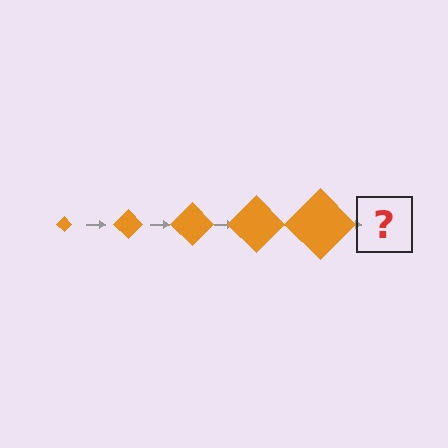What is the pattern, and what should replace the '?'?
The pattern is that the diamond gets progressively larger each step. The '?' should be an orange diamond, larger than the previous one.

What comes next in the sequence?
The next element should be an orange diamond, larger than the previous one.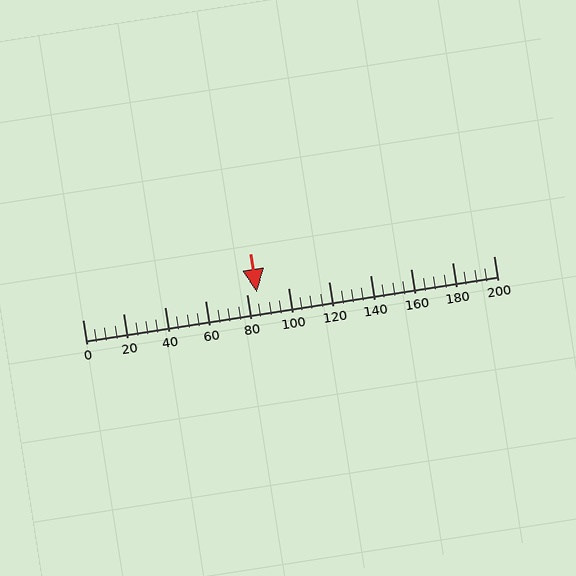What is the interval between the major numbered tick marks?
The major tick marks are spaced 20 units apart.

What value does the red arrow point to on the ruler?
The red arrow points to approximately 85.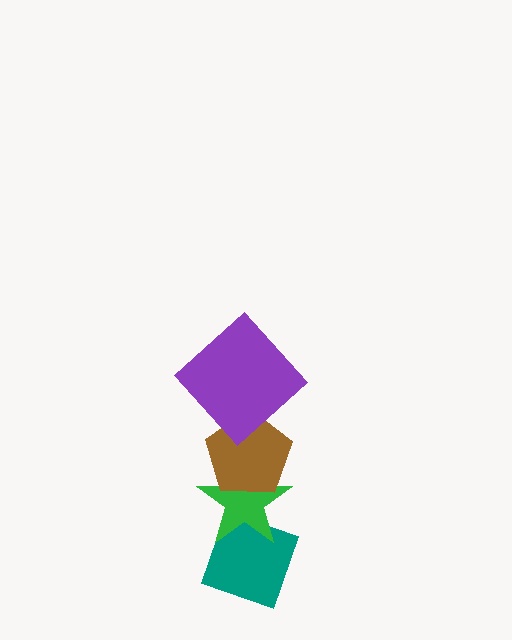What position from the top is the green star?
The green star is 3rd from the top.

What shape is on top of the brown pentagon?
The purple diamond is on top of the brown pentagon.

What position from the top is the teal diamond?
The teal diamond is 4th from the top.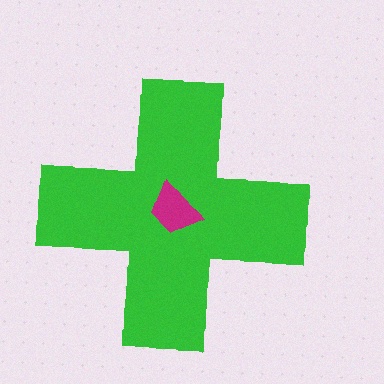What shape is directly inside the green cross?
The magenta trapezoid.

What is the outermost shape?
The green cross.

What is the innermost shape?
The magenta trapezoid.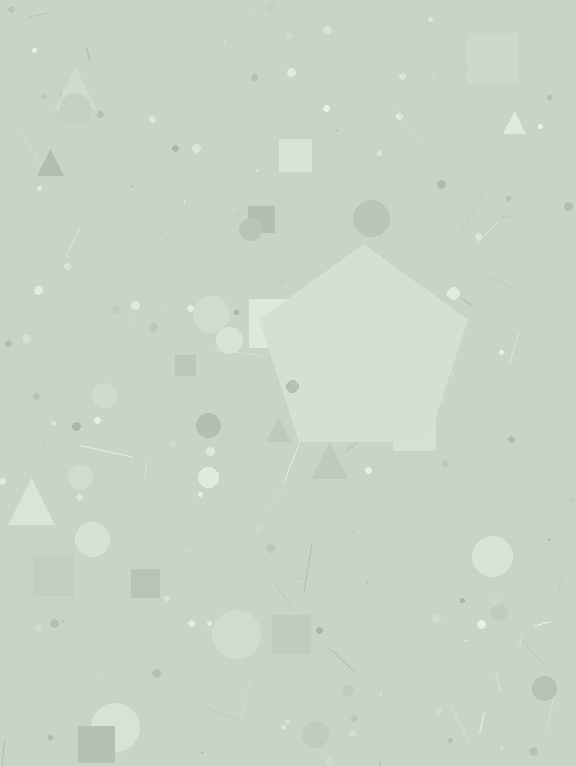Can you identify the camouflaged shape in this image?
The camouflaged shape is a pentagon.